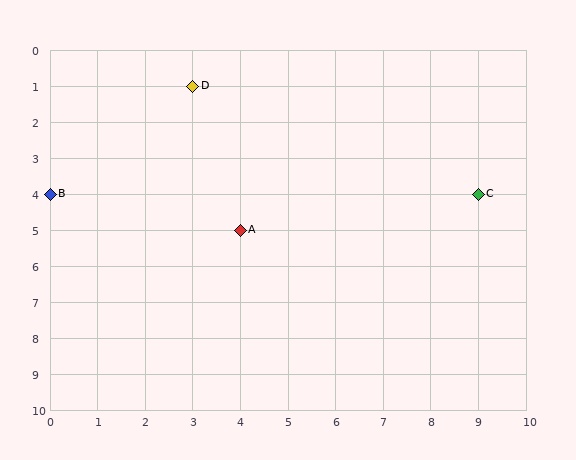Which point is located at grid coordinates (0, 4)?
Point B is at (0, 4).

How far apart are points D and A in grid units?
Points D and A are 1 column and 4 rows apart (about 4.1 grid units diagonally).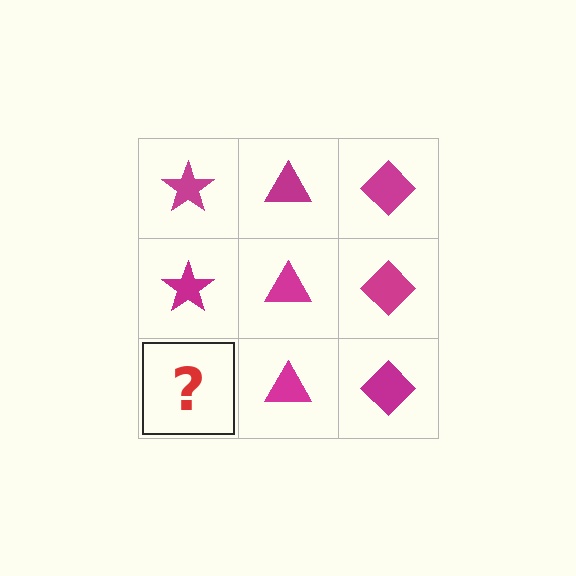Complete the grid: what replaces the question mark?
The question mark should be replaced with a magenta star.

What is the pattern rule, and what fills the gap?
The rule is that each column has a consistent shape. The gap should be filled with a magenta star.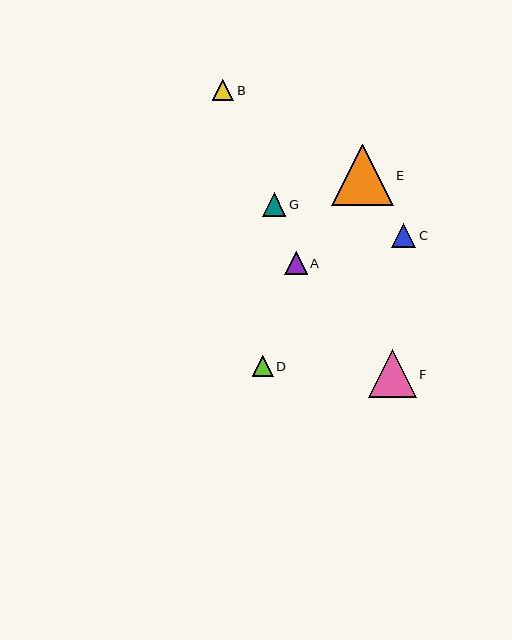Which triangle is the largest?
Triangle E is the largest with a size of approximately 61 pixels.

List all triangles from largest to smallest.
From largest to smallest: E, F, C, G, A, B, D.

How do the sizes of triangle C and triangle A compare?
Triangle C and triangle A are approximately the same size.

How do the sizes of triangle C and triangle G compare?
Triangle C and triangle G are approximately the same size.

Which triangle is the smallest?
Triangle D is the smallest with a size of approximately 21 pixels.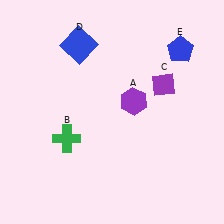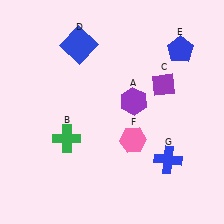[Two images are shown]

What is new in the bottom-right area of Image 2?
A blue cross (G) was added in the bottom-right area of Image 2.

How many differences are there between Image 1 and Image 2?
There are 2 differences between the two images.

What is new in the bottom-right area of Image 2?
A pink hexagon (F) was added in the bottom-right area of Image 2.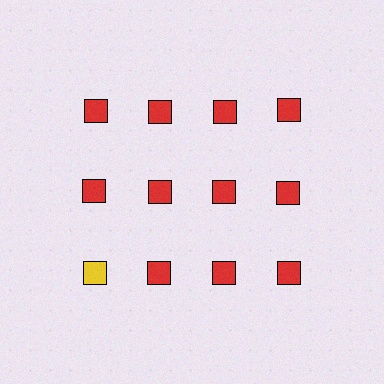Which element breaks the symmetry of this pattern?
The yellow square in the third row, leftmost column breaks the symmetry. All other shapes are red squares.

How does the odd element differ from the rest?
It has a different color: yellow instead of red.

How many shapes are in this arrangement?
There are 12 shapes arranged in a grid pattern.